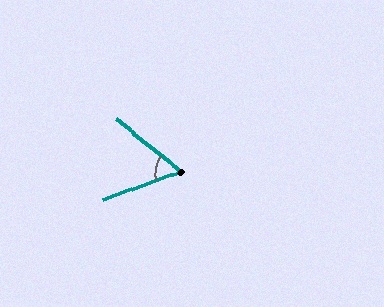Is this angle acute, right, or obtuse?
It is acute.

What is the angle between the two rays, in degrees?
Approximately 58 degrees.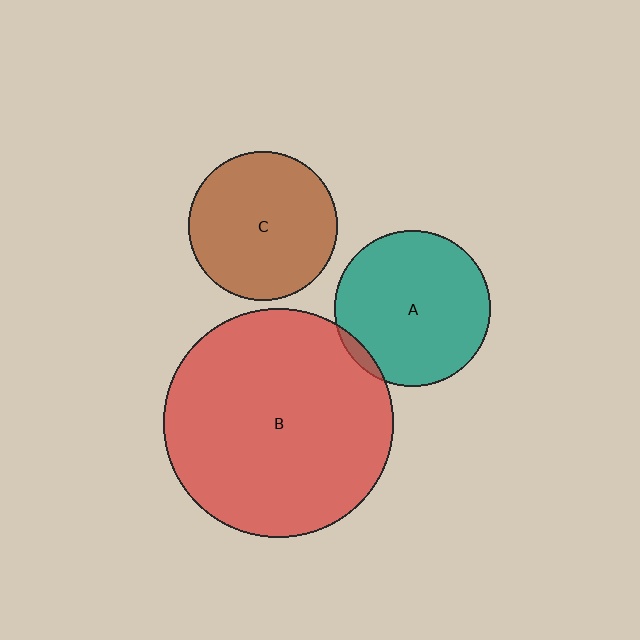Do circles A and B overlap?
Yes.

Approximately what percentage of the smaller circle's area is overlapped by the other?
Approximately 5%.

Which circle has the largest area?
Circle B (red).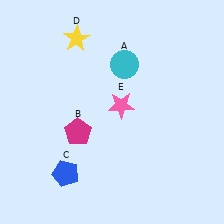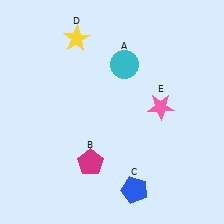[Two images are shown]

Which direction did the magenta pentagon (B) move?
The magenta pentagon (B) moved down.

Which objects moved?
The objects that moved are: the magenta pentagon (B), the blue pentagon (C), the pink star (E).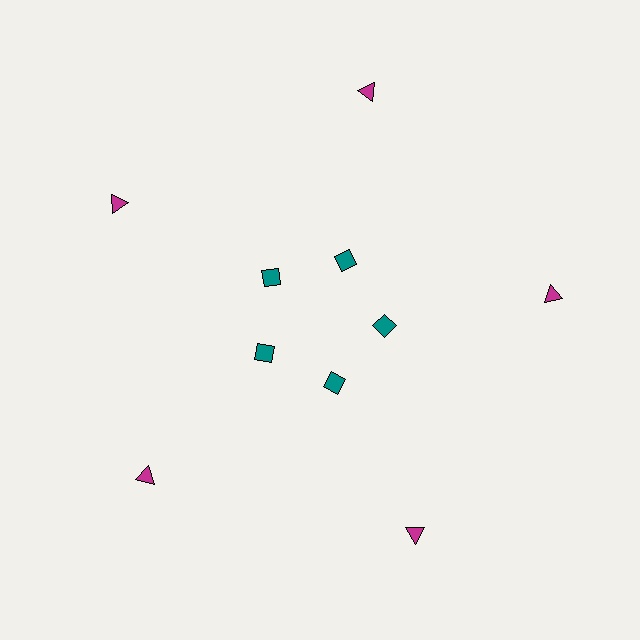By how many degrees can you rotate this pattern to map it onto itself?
The pattern maps onto itself every 72 degrees of rotation.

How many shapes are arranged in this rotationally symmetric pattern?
There are 10 shapes, arranged in 5 groups of 2.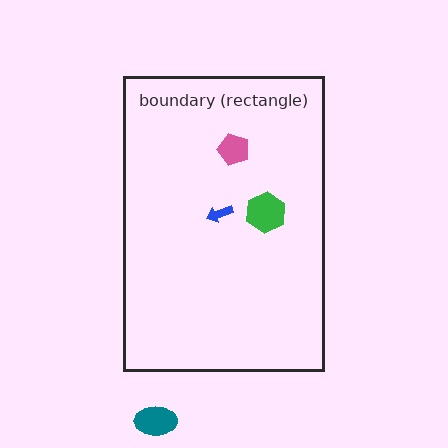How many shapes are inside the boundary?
3 inside, 1 outside.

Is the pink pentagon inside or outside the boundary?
Inside.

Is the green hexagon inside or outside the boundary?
Inside.